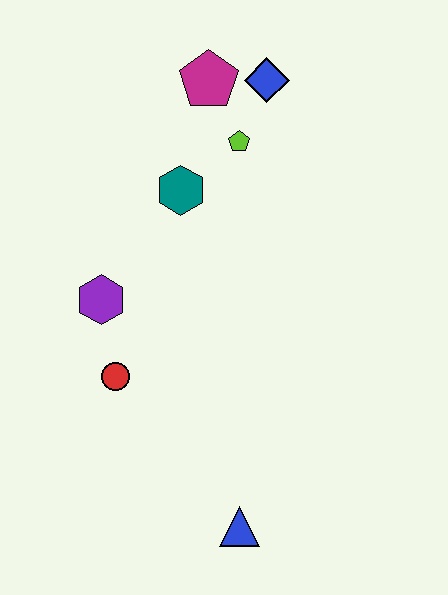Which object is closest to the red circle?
The purple hexagon is closest to the red circle.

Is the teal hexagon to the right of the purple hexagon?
Yes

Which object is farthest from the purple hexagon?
The blue diamond is farthest from the purple hexagon.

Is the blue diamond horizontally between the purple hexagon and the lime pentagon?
No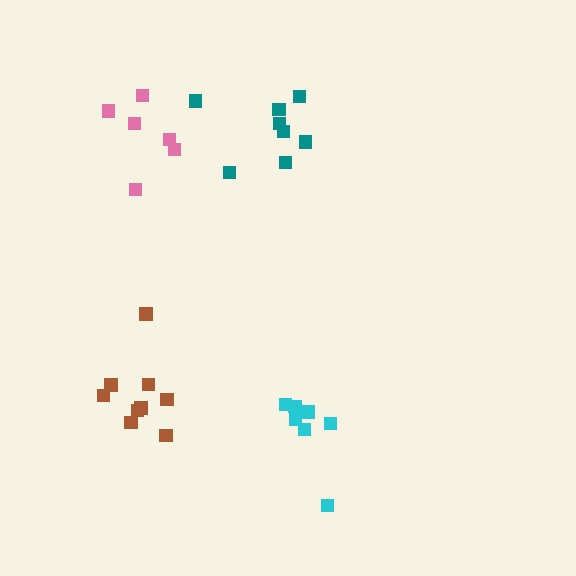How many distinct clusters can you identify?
There are 4 distinct clusters.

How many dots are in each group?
Group 1: 9 dots, Group 2: 6 dots, Group 3: 8 dots, Group 4: 8 dots (31 total).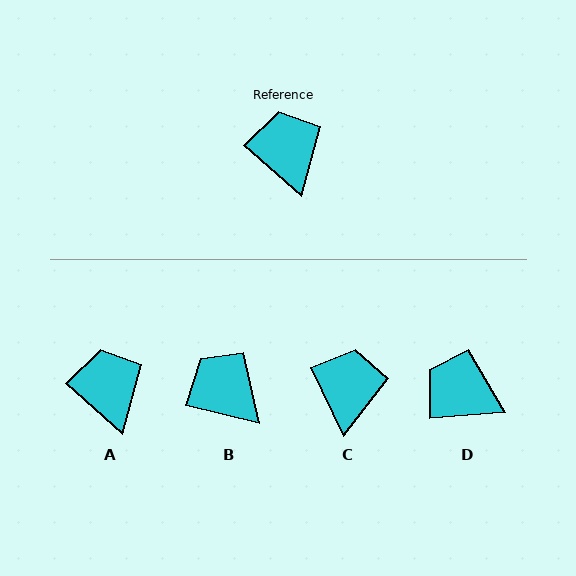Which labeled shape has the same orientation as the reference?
A.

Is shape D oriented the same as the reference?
No, it is off by about 46 degrees.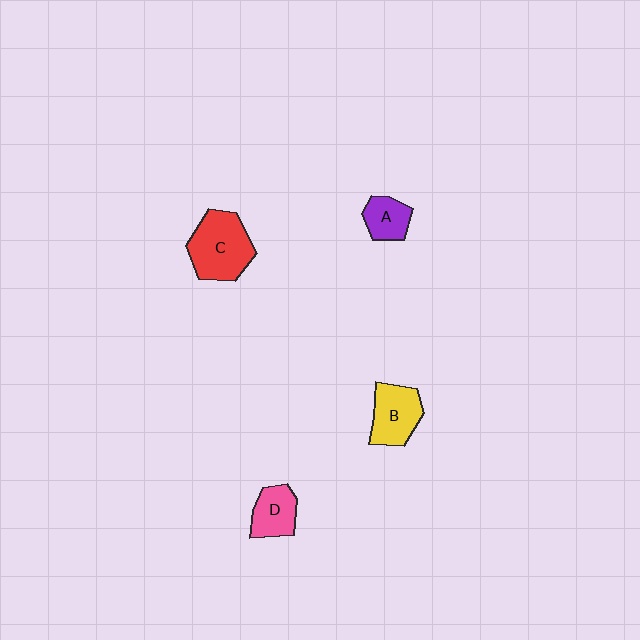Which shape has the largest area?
Shape C (red).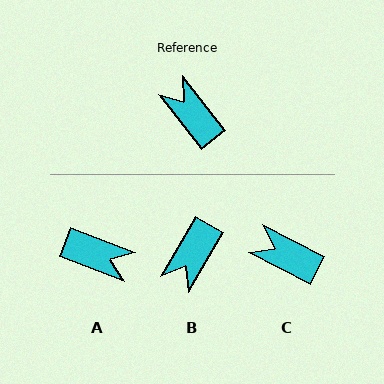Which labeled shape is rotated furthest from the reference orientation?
A, about 149 degrees away.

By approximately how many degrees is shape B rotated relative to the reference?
Approximately 112 degrees counter-clockwise.